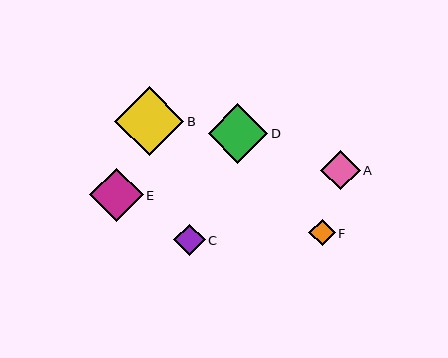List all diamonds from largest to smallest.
From largest to smallest: B, D, E, A, C, F.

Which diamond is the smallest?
Diamond F is the smallest with a size of approximately 26 pixels.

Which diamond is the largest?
Diamond B is the largest with a size of approximately 69 pixels.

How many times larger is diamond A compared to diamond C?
Diamond A is approximately 1.3 times the size of diamond C.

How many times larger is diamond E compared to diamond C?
Diamond E is approximately 1.7 times the size of diamond C.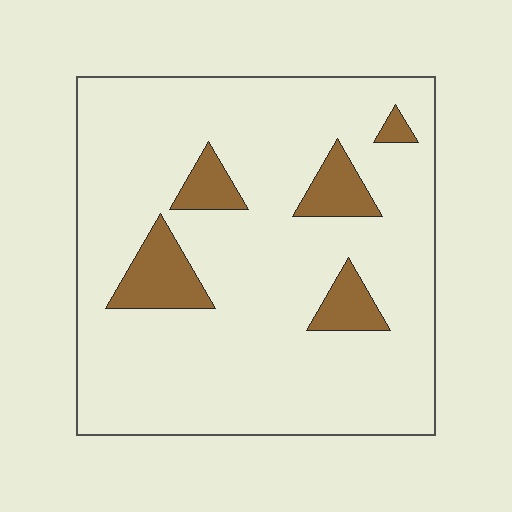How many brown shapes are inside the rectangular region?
5.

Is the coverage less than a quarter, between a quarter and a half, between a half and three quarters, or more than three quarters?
Less than a quarter.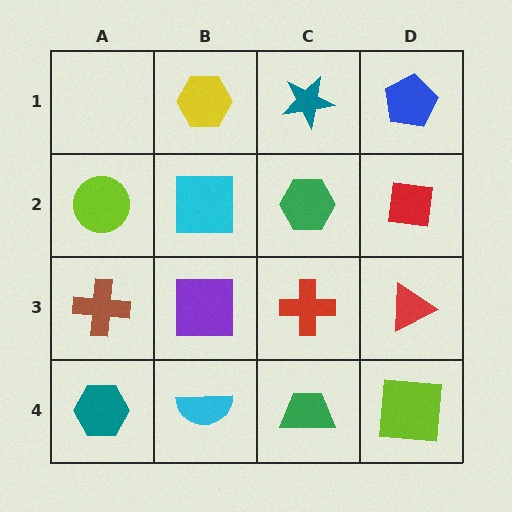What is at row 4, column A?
A teal hexagon.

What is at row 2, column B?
A cyan square.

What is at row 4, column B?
A cyan semicircle.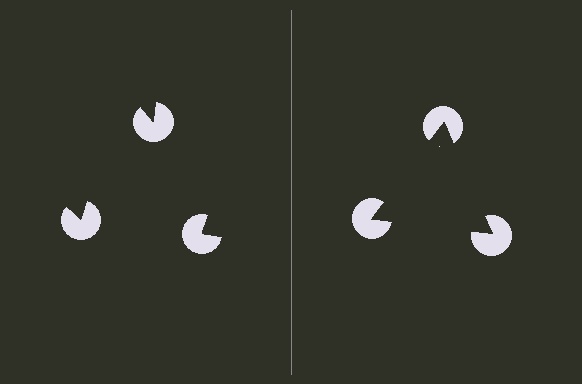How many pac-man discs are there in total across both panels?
6 — 3 on each side.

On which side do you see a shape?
An illusory triangle appears on the right side. On the left side the wedge cuts are rotated, so no coherent shape forms.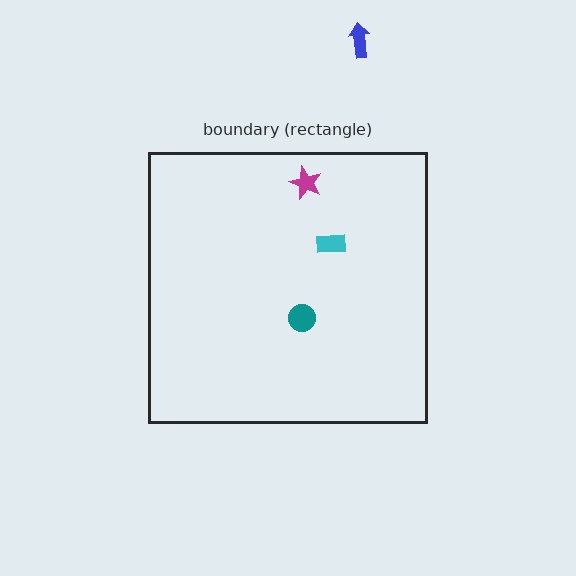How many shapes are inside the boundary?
3 inside, 1 outside.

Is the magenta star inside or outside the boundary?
Inside.